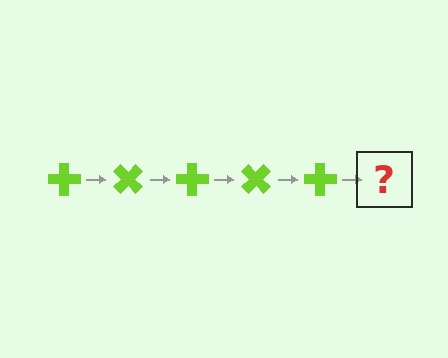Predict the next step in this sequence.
The next step is a lime cross rotated 225 degrees.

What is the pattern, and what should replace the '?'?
The pattern is that the cross rotates 45 degrees each step. The '?' should be a lime cross rotated 225 degrees.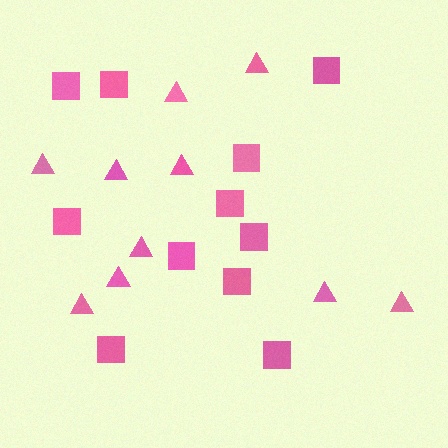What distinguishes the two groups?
There are 2 groups: one group of triangles (10) and one group of squares (11).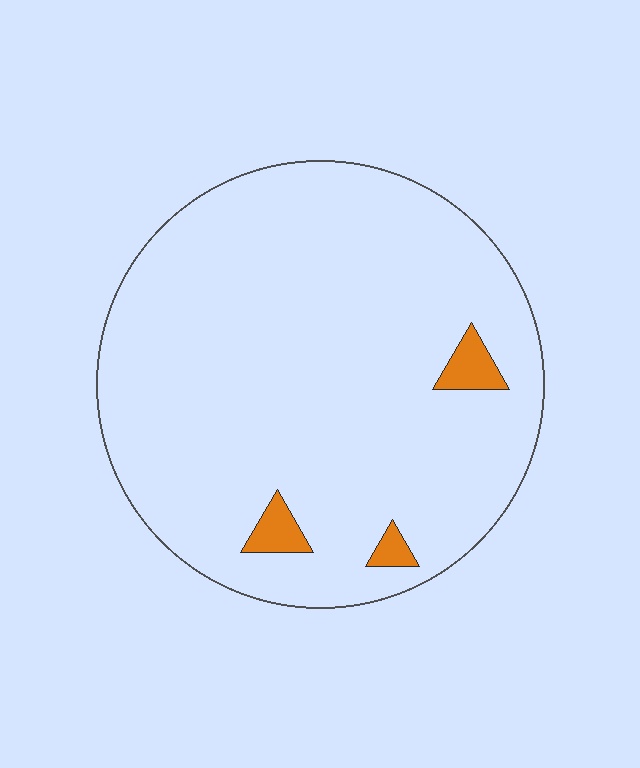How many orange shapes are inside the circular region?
3.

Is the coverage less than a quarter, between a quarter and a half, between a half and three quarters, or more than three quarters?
Less than a quarter.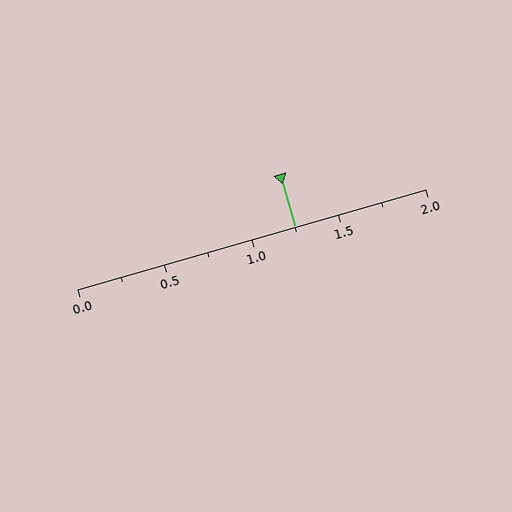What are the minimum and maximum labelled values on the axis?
The axis runs from 0.0 to 2.0.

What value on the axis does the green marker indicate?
The marker indicates approximately 1.25.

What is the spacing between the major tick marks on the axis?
The major ticks are spaced 0.5 apart.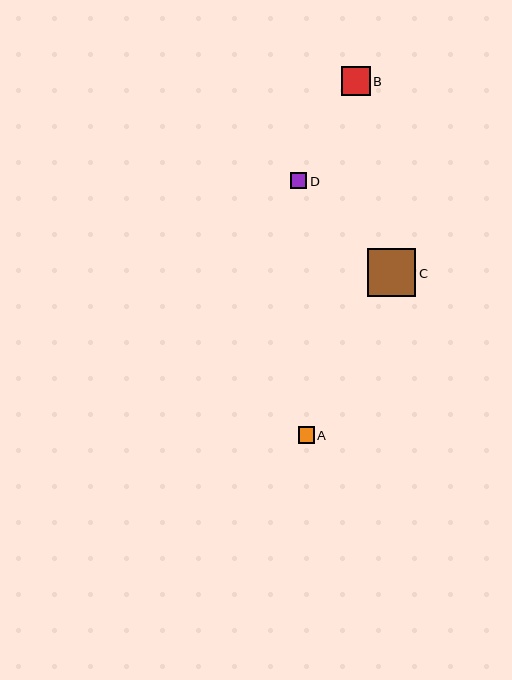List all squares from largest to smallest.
From largest to smallest: C, B, A, D.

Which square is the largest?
Square C is the largest with a size of approximately 48 pixels.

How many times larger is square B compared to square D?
Square B is approximately 1.8 times the size of square D.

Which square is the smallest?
Square D is the smallest with a size of approximately 16 pixels.